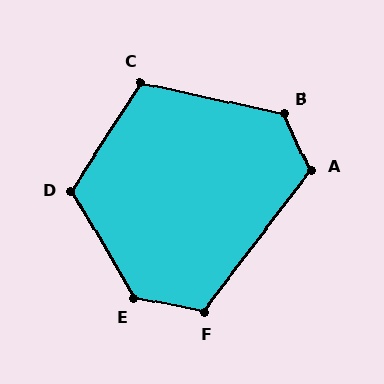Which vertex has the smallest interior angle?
C, at approximately 110 degrees.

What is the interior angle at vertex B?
Approximately 127 degrees (obtuse).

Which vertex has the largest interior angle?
E, at approximately 132 degrees.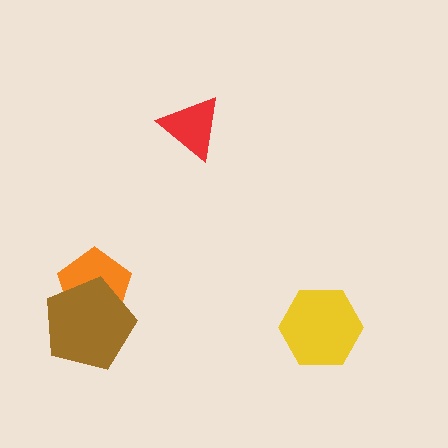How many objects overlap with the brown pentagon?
1 object overlaps with the brown pentagon.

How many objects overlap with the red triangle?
0 objects overlap with the red triangle.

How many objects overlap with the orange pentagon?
1 object overlaps with the orange pentagon.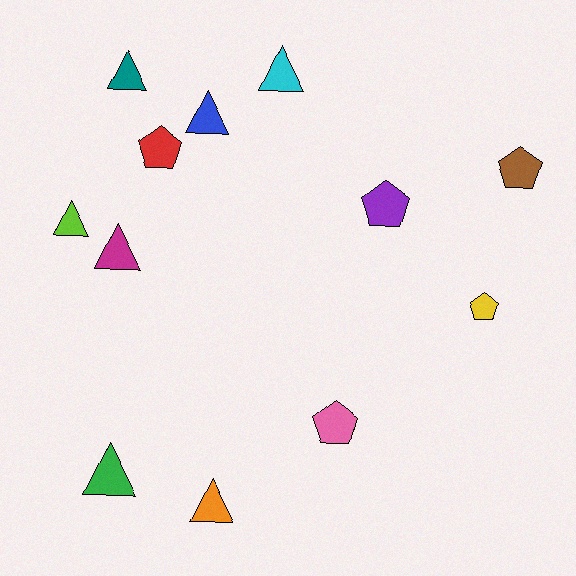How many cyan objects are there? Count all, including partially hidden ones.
There is 1 cyan object.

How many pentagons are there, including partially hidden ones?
There are 5 pentagons.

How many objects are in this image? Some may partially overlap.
There are 12 objects.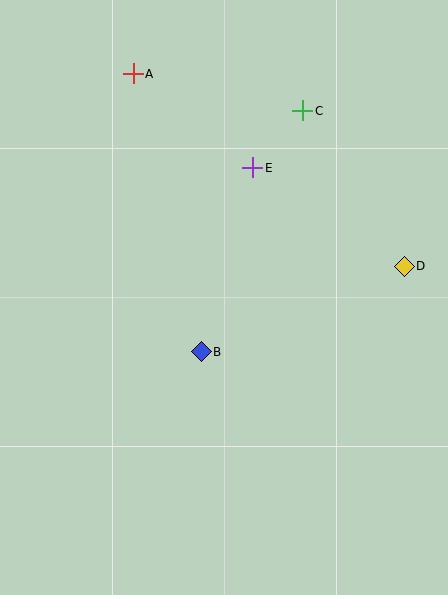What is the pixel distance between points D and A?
The distance between D and A is 332 pixels.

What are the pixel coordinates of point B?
Point B is at (201, 352).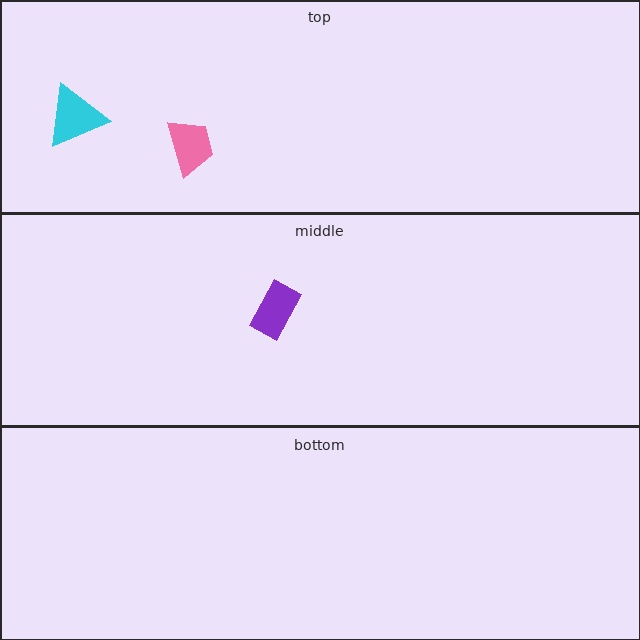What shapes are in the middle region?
The purple rectangle.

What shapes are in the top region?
The pink trapezoid, the cyan triangle.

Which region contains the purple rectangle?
The middle region.